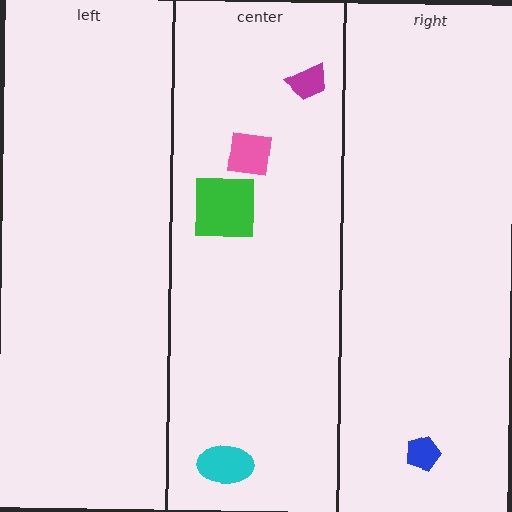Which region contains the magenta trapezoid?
The center region.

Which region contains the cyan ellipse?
The center region.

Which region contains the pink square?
The center region.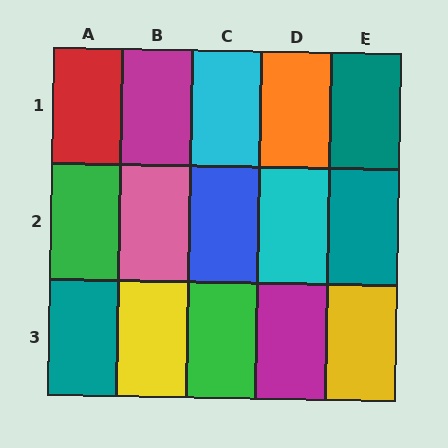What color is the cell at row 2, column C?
Blue.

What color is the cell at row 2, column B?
Pink.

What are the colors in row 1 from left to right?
Red, magenta, cyan, orange, teal.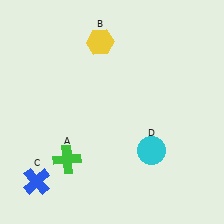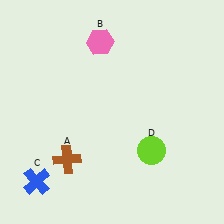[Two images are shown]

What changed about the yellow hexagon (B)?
In Image 1, B is yellow. In Image 2, it changed to pink.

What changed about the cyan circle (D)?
In Image 1, D is cyan. In Image 2, it changed to lime.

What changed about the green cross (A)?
In Image 1, A is green. In Image 2, it changed to brown.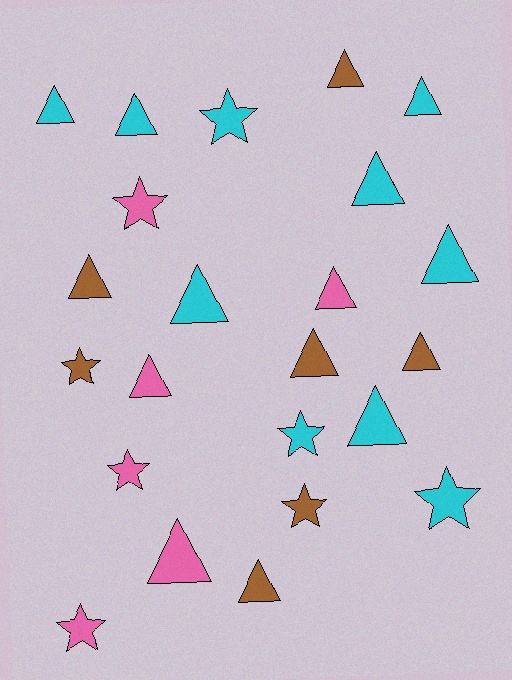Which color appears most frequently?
Cyan, with 10 objects.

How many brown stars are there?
There are 2 brown stars.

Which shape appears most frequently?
Triangle, with 15 objects.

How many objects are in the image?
There are 23 objects.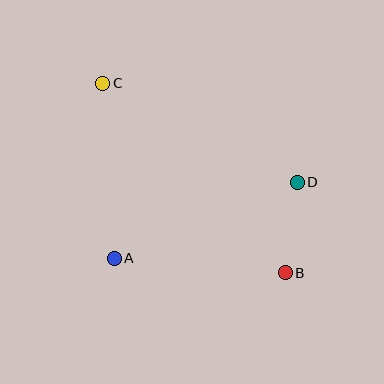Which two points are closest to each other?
Points B and D are closest to each other.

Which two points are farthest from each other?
Points B and C are farthest from each other.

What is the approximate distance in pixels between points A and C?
The distance between A and C is approximately 175 pixels.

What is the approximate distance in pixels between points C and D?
The distance between C and D is approximately 218 pixels.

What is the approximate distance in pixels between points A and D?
The distance between A and D is approximately 198 pixels.